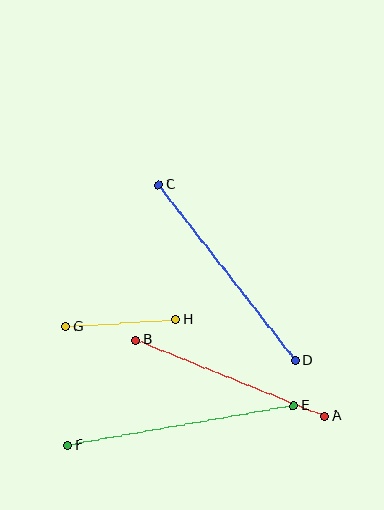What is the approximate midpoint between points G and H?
The midpoint is at approximately (121, 323) pixels.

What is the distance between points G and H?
The distance is approximately 110 pixels.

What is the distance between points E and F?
The distance is approximately 230 pixels.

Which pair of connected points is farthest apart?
Points E and F are farthest apart.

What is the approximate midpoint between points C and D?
The midpoint is at approximately (227, 273) pixels.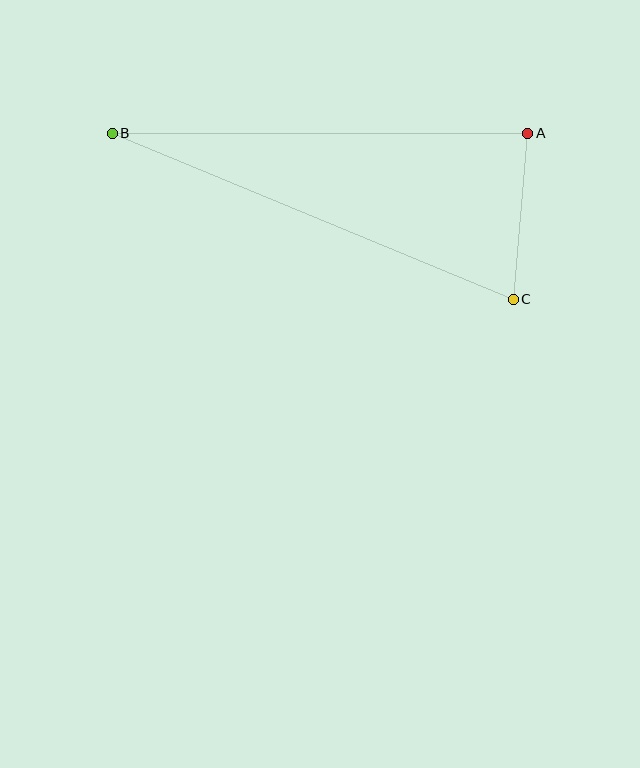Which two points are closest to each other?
Points A and C are closest to each other.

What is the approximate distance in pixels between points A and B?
The distance between A and B is approximately 416 pixels.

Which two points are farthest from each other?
Points B and C are farthest from each other.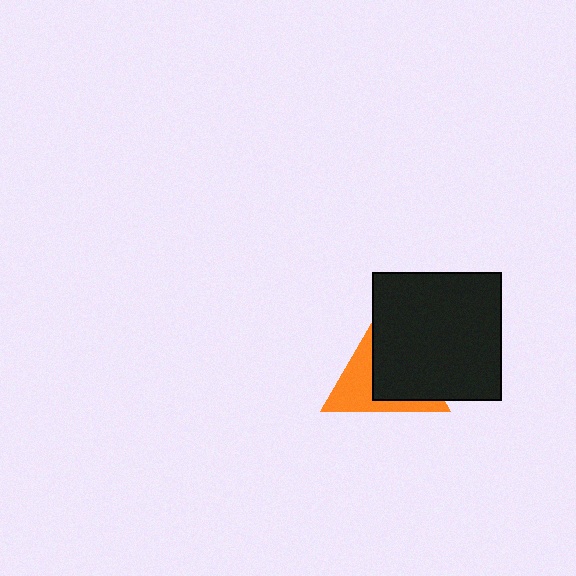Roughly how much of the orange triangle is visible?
A small part of it is visible (roughly 41%).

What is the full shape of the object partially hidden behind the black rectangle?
The partially hidden object is an orange triangle.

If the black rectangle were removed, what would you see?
You would see the complete orange triangle.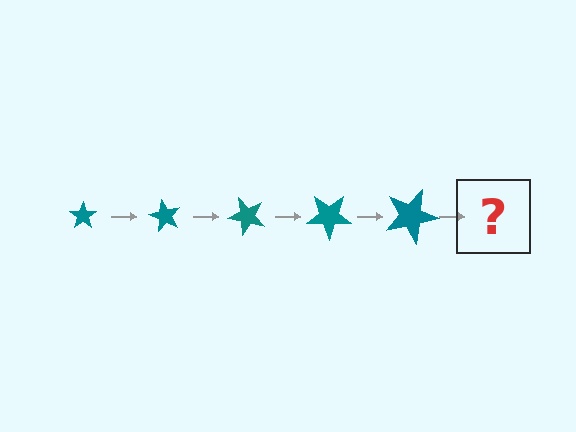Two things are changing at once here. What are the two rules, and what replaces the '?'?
The two rules are that the star grows larger each step and it rotates 60 degrees each step. The '?' should be a star, larger than the previous one and rotated 300 degrees from the start.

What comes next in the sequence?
The next element should be a star, larger than the previous one and rotated 300 degrees from the start.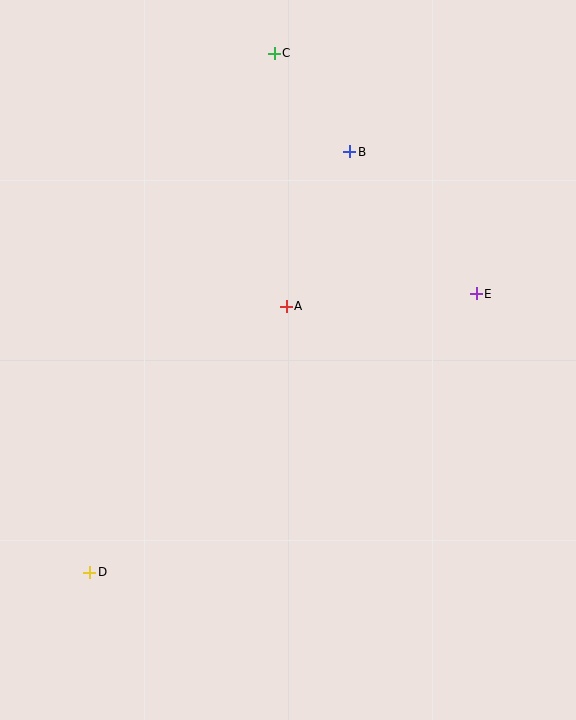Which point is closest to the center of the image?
Point A at (286, 306) is closest to the center.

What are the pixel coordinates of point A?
Point A is at (286, 306).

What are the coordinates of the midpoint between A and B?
The midpoint between A and B is at (318, 229).